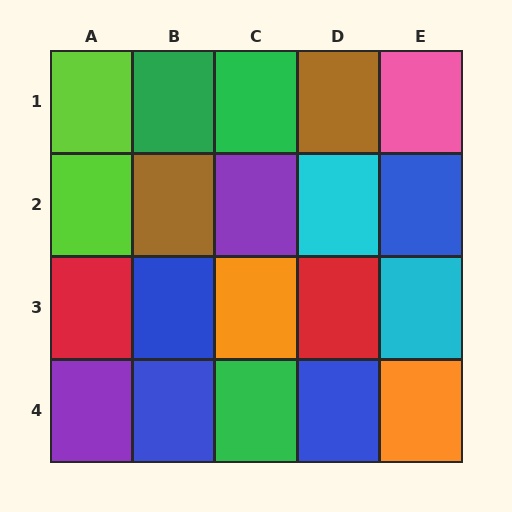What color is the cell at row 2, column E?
Blue.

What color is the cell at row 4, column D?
Blue.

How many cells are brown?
2 cells are brown.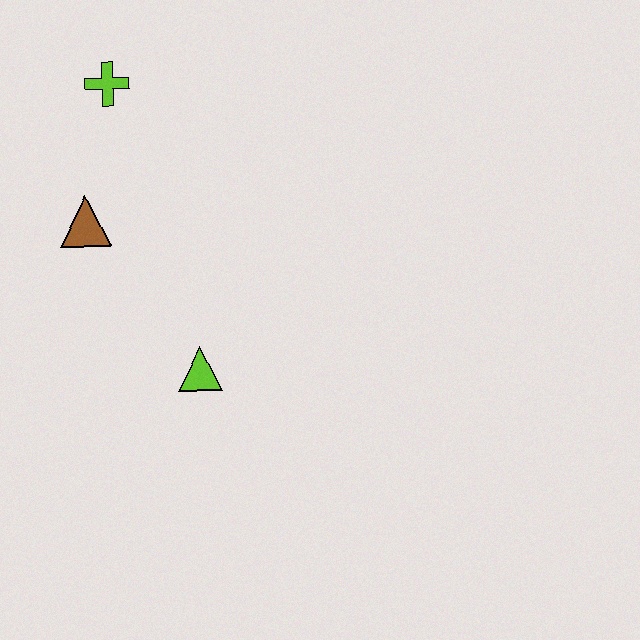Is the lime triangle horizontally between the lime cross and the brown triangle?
No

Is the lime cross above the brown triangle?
Yes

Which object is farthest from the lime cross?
The lime triangle is farthest from the lime cross.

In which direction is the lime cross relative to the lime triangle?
The lime cross is above the lime triangle.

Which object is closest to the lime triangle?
The brown triangle is closest to the lime triangle.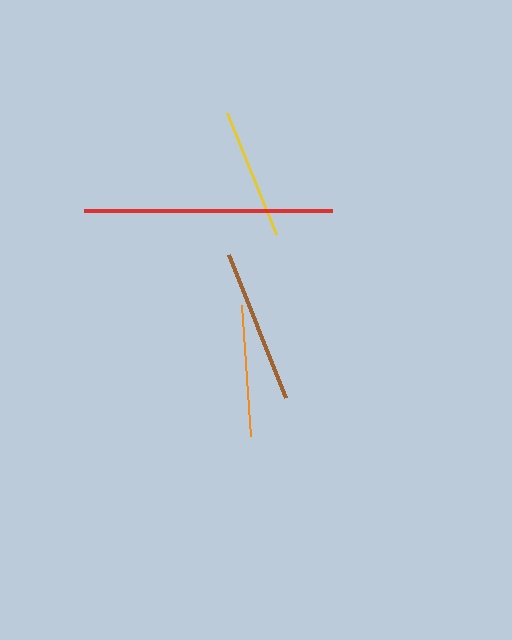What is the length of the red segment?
The red segment is approximately 248 pixels long.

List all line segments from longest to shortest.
From longest to shortest: red, brown, orange, yellow.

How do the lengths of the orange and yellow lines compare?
The orange and yellow lines are approximately the same length.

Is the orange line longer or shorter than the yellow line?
The orange line is longer than the yellow line.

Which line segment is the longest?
The red line is the longest at approximately 248 pixels.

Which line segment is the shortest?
The yellow line is the shortest at approximately 131 pixels.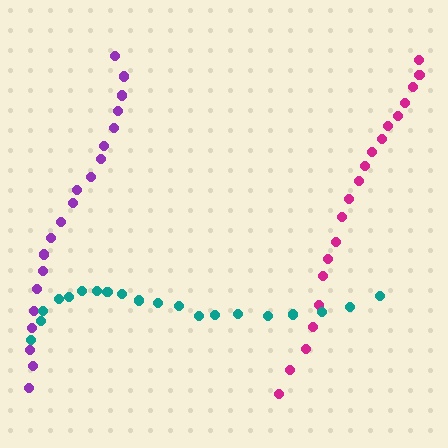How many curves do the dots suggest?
There are 3 distinct paths.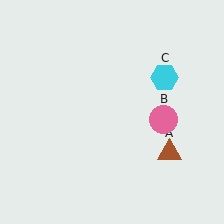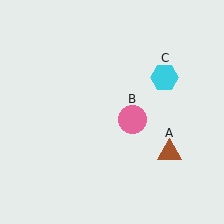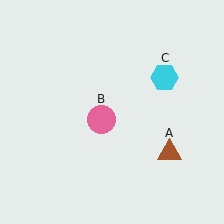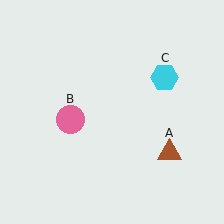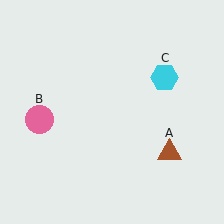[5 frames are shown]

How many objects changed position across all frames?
1 object changed position: pink circle (object B).